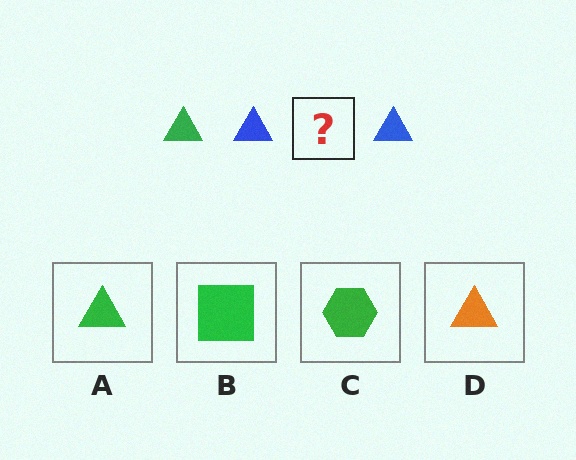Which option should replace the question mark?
Option A.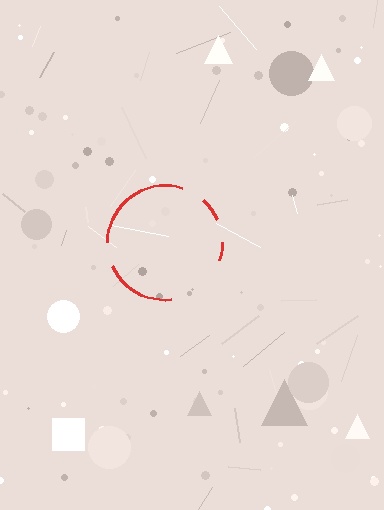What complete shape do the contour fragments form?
The contour fragments form a circle.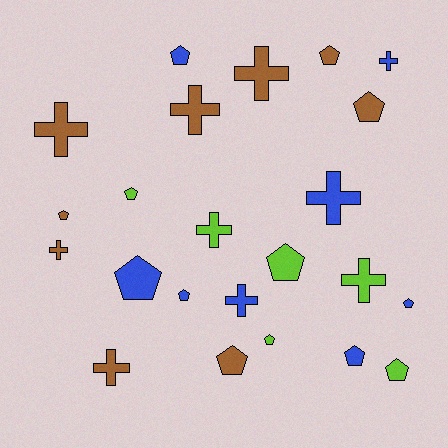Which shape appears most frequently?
Pentagon, with 13 objects.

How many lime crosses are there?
There are 2 lime crosses.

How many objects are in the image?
There are 23 objects.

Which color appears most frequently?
Brown, with 9 objects.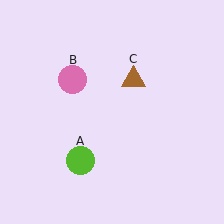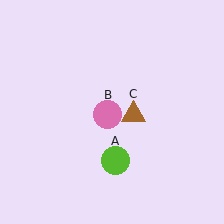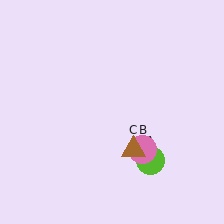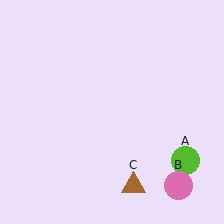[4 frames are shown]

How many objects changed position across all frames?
3 objects changed position: lime circle (object A), pink circle (object B), brown triangle (object C).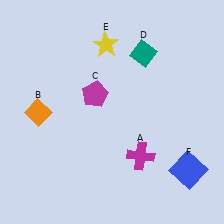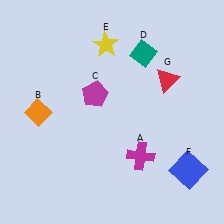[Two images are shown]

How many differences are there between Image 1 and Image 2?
There is 1 difference between the two images.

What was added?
A red triangle (G) was added in Image 2.